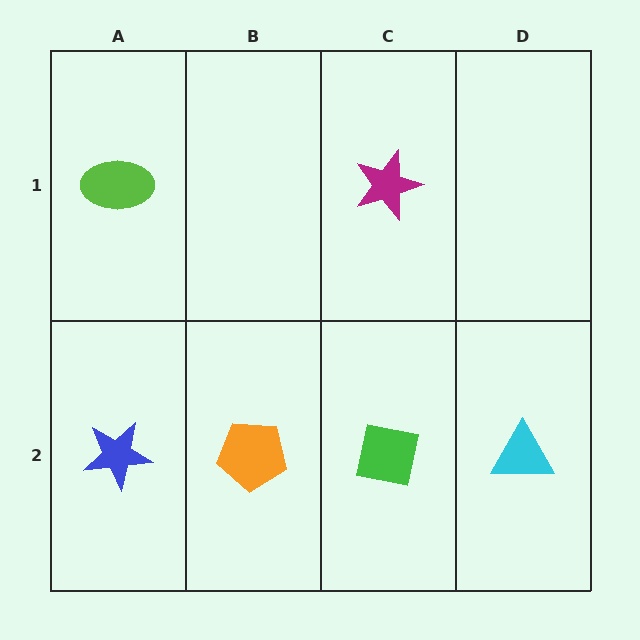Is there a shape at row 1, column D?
No, that cell is empty.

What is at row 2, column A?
A blue star.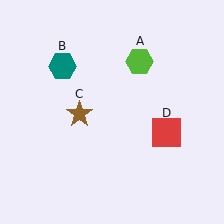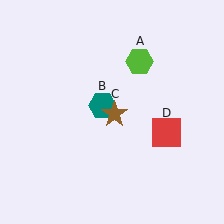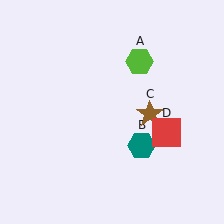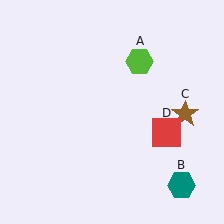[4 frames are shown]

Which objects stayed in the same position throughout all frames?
Lime hexagon (object A) and red square (object D) remained stationary.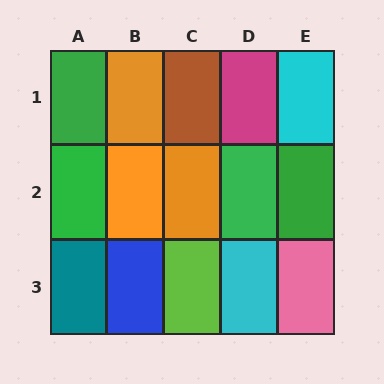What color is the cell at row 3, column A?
Teal.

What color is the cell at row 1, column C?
Brown.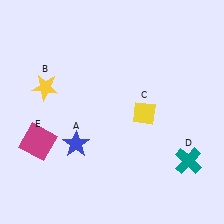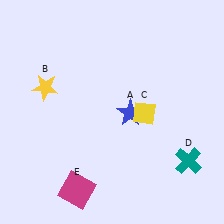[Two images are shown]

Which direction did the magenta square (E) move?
The magenta square (E) moved down.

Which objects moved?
The objects that moved are: the blue star (A), the magenta square (E).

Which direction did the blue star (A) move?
The blue star (A) moved right.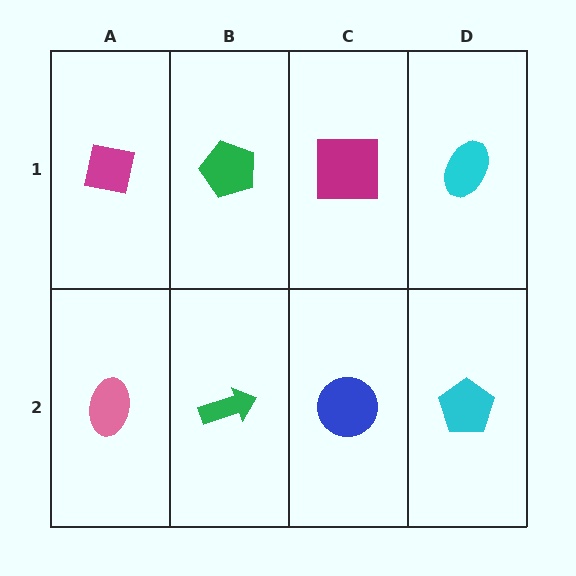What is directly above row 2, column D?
A cyan ellipse.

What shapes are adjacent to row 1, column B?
A green arrow (row 2, column B), a magenta square (row 1, column A), a magenta square (row 1, column C).